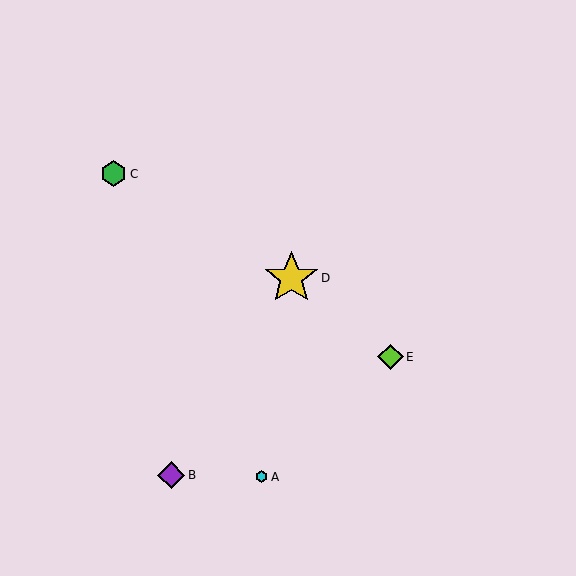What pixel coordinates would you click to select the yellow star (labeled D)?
Click at (291, 278) to select the yellow star D.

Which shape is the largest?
The yellow star (labeled D) is the largest.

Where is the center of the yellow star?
The center of the yellow star is at (291, 278).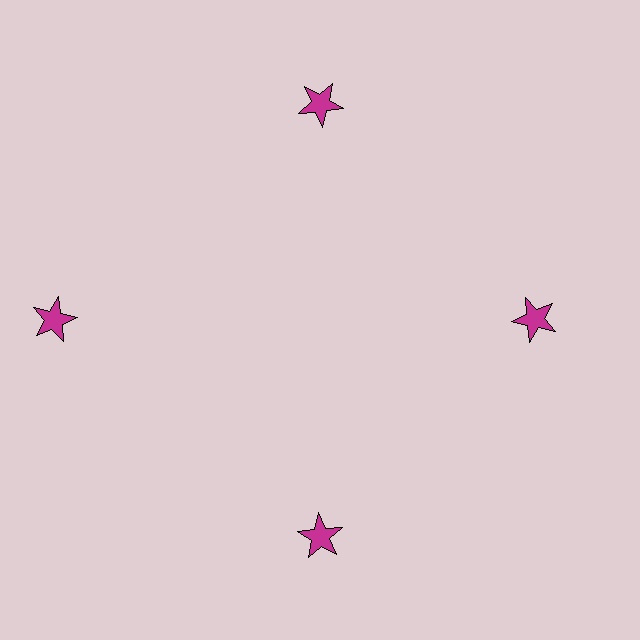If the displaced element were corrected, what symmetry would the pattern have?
It would have 4-fold rotational symmetry — the pattern would map onto itself every 90 degrees.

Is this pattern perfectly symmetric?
No. The 4 magenta stars are arranged in a ring, but one element near the 9 o'clock position is pushed outward from the center, breaking the 4-fold rotational symmetry.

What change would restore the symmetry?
The symmetry would be restored by moving it inward, back onto the ring so that all 4 stars sit at equal angles and equal distance from the center.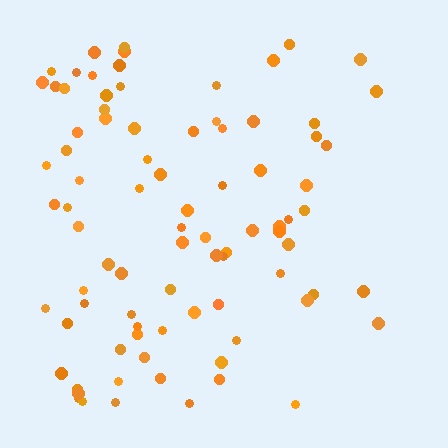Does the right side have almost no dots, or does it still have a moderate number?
Still a moderate number, just noticeably fewer than the left.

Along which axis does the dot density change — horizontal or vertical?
Horizontal.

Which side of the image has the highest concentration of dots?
The left.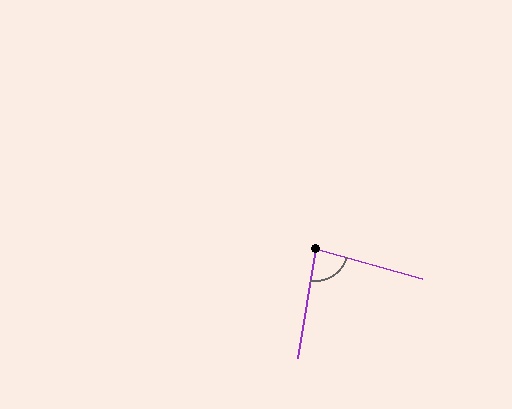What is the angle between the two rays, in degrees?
Approximately 83 degrees.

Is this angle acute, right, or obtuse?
It is acute.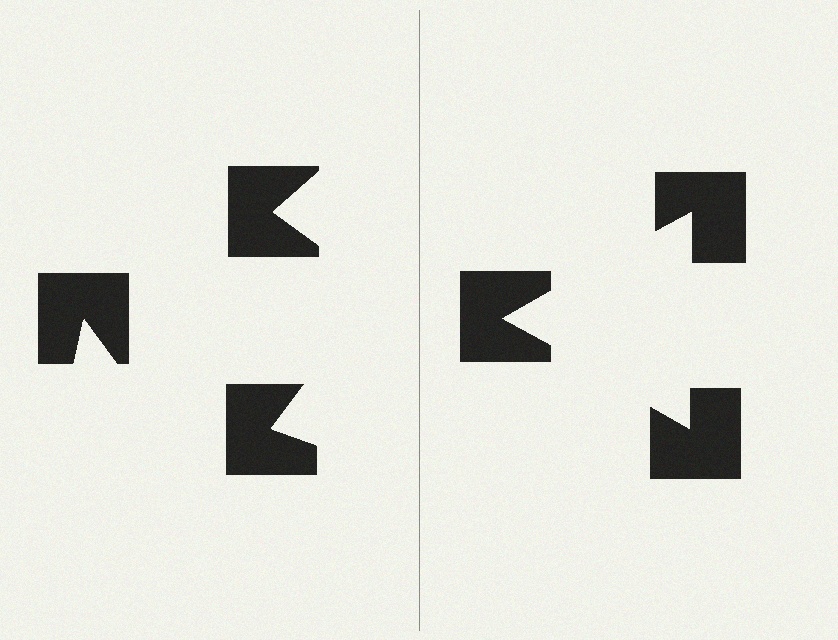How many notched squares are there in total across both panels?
6 — 3 on each side.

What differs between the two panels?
The notched squares are positioned identically on both sides; only the wedge orientations differ. On the right they align to a triangle; on the left they are misaligned.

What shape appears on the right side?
An illusory triangle.